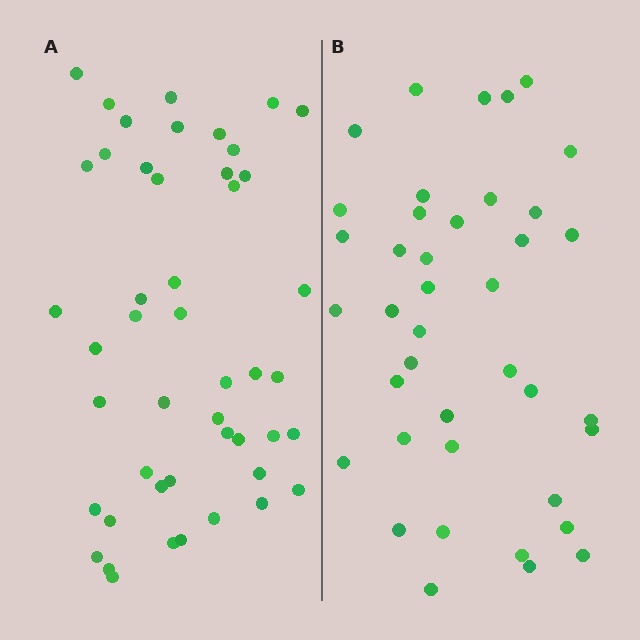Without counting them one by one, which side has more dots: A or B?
Region A (the left region) has more dots.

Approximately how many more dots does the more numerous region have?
Region A has roughly 8 or so more dots than region B.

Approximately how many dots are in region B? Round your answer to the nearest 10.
About 40 dots.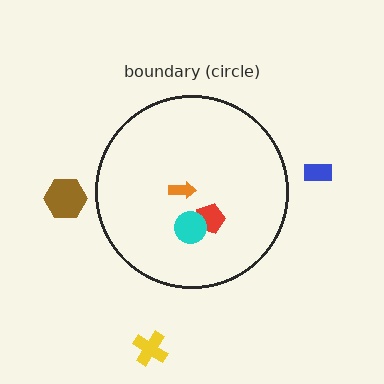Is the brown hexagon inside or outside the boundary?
Outside.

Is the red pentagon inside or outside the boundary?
Inside.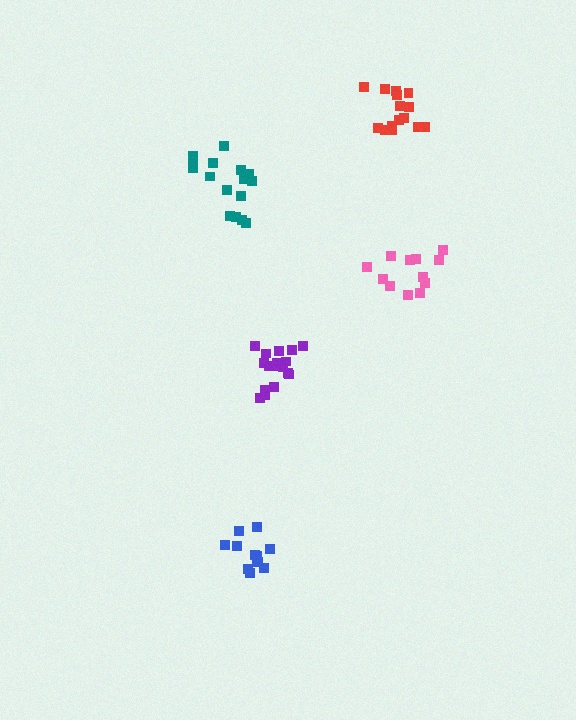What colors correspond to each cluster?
The clusters are colored: blue, red, teal, purple, pink.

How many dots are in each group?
Group 1: 12 dots, Group 2: 15 dots, Group 3: 16 dots, Group 4: 18 dots, Group 5: 12 dots (73 total).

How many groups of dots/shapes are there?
There are 5 groups.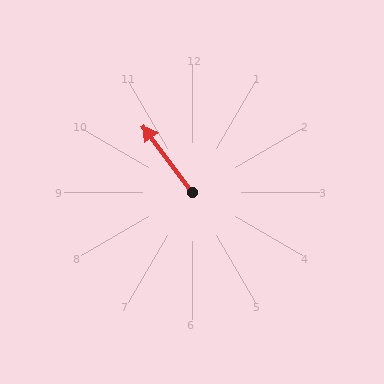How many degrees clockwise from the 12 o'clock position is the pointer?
Approximately 324 degrees.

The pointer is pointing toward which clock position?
Roughly 11 o'clock.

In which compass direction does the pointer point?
Northwest.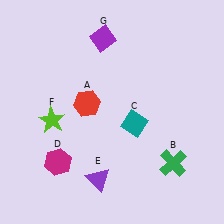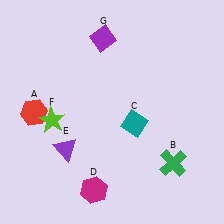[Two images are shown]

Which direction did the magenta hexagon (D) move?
The magenta hexagon (D) moved right.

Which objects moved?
The objects that moved are: the red hexagon (A), the magenta hexagon (D), the purple triangle (E).